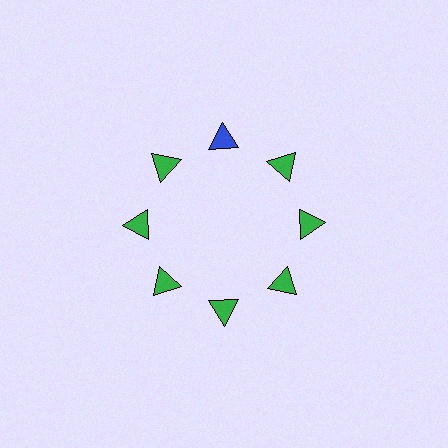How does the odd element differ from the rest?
It has a different color: blue instead of green.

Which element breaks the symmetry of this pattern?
The blue triangle at roughly the 12 o'clock position breaks the symmetry. All other shapes are green triangles.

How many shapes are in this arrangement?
There are 8 shapes arranged in a ring pattern.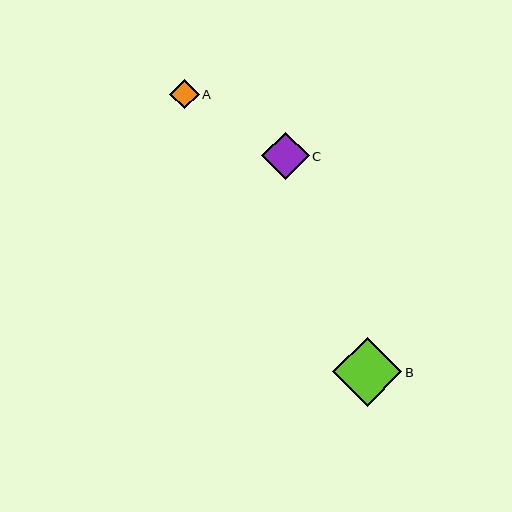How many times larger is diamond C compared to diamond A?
Diamond C is approximately 1.6 times the size of diamond A.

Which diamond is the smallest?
Diamond A is the smallest with a size of approximately 29 pixels.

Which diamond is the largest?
Diamond B is the largest with a size of approximately 70 pixels.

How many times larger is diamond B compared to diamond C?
Diamond B is approximately 1.5 times the size of diamond C.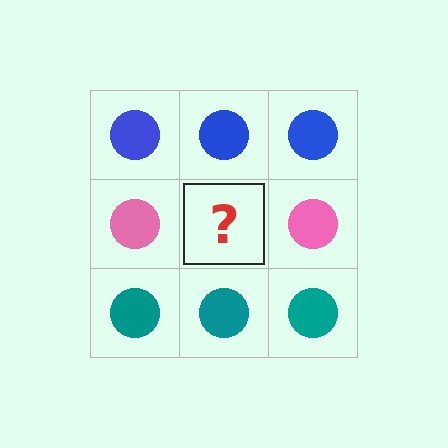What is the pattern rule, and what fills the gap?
The rule is that each row has a consistent color. The gap should be filled with a pink circle.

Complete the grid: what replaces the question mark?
The question mark should be replaced with a pink circle.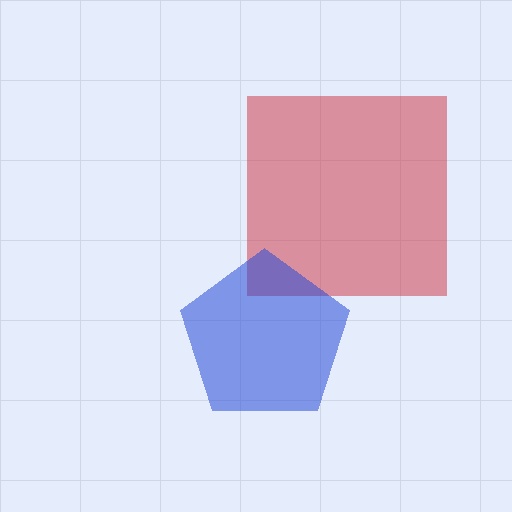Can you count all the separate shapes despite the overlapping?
Yes, there are 2 separate shapes.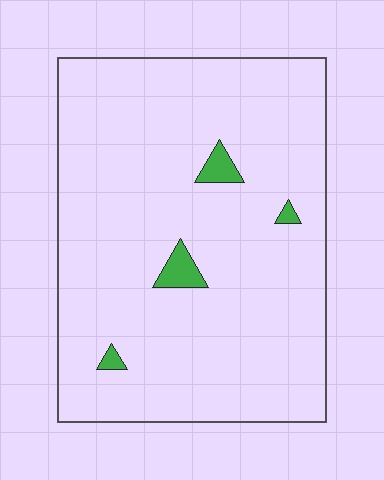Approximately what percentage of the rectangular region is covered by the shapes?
Approximately 5%.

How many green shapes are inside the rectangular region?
4.